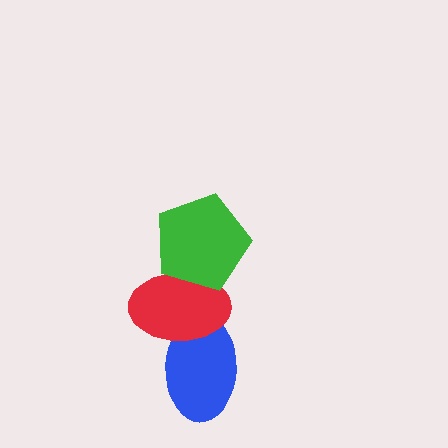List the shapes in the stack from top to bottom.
From top to bottom: the green pentagon, the red ellipse, the blue ellipse.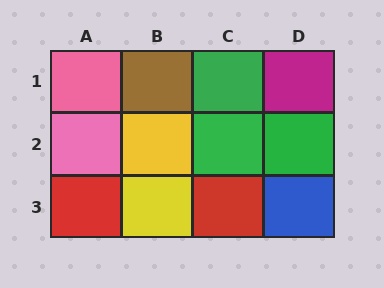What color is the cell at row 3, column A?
Red.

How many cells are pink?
2 cells are pink.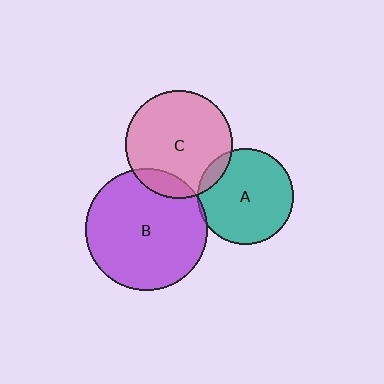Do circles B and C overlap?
Yes.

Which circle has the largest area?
Circle B (purple).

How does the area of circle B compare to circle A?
Approximately 1.6 times.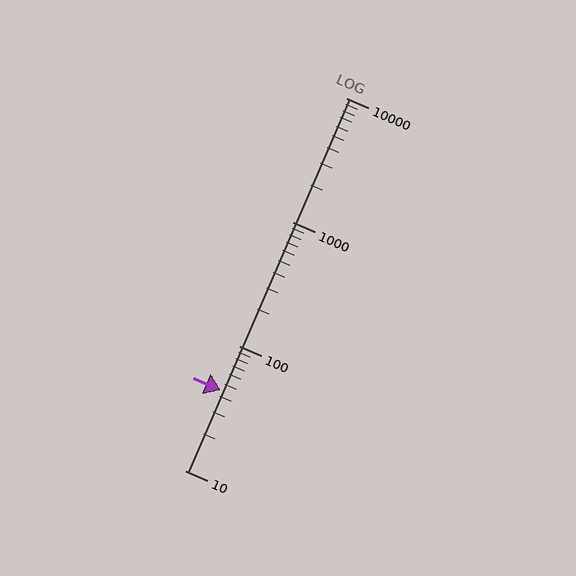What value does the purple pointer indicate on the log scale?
The pointer indicates approximately 44.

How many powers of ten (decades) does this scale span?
The scale spans 3 decades, from 10 to 10000.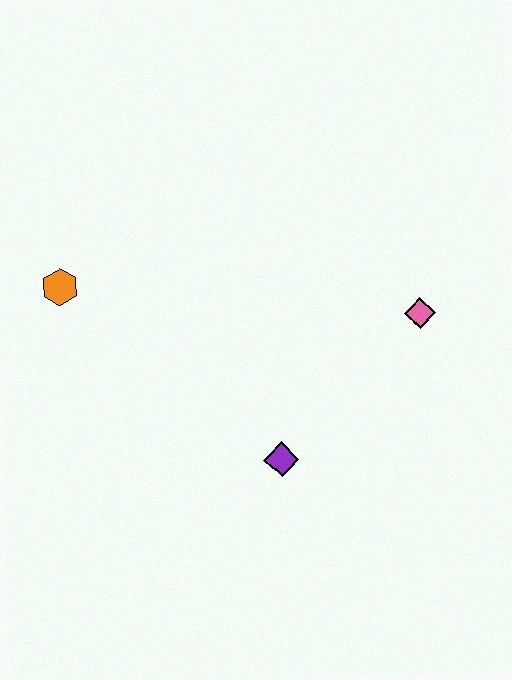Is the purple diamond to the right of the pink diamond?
No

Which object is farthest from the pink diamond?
The orange hexagon is farthest from the pink diamond.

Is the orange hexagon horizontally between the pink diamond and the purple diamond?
No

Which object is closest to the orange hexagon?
The purple diamond is closest to the orange hexagon.